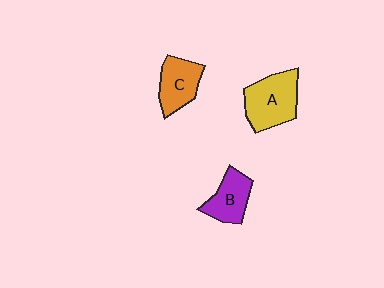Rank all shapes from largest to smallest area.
From largest to smallest: A (yellow), C (orange), B (purple).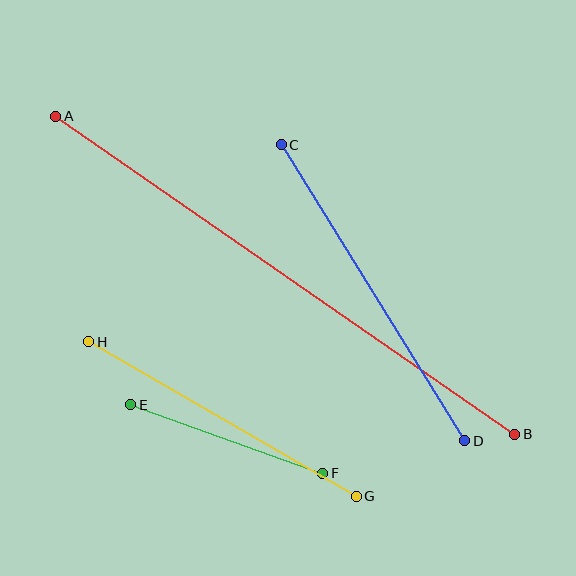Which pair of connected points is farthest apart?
Points A and B are farthest apart.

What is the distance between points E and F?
The distance is approximately 204 pixels.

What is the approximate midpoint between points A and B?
The midpoint is at approximately (285, 275) pixels.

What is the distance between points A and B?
The distance is approximately 558 pixels.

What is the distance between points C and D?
The distance is approximately 348 pixels.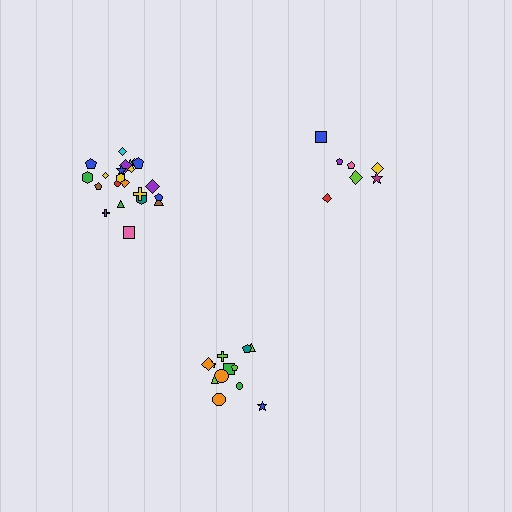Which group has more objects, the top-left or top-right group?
The top-left group.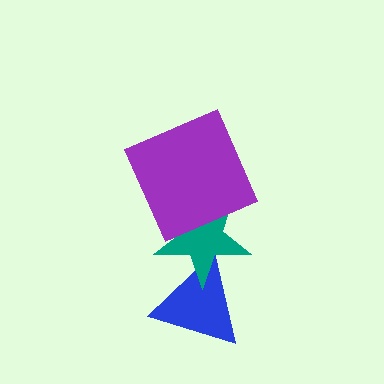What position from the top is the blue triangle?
The blue triangle is 3rd from the top.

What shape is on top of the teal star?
The purple square is on top of the teal star.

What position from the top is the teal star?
The teal star is 2nd from the top.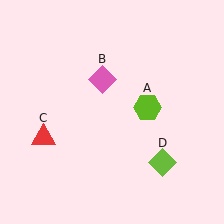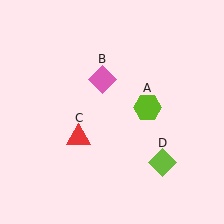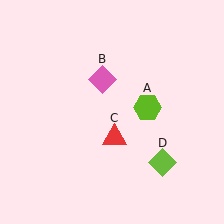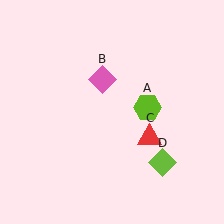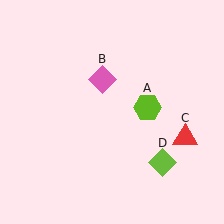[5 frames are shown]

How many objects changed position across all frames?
1 object changed position: red triangle (object C).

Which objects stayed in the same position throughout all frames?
Lime hexagon (object A) and pink diamond (object B) and lime diamond (object D) remained stationary.